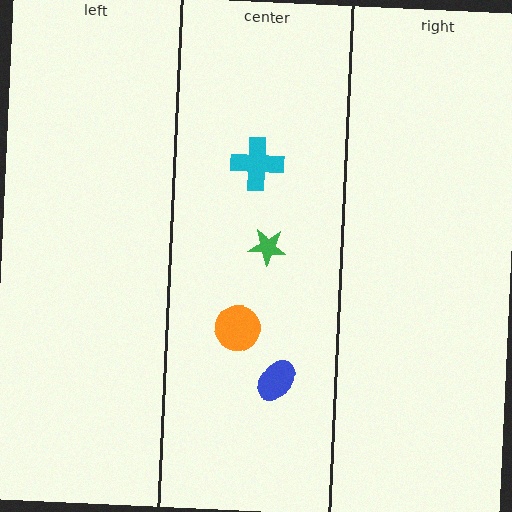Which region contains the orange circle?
The center region.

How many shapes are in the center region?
4.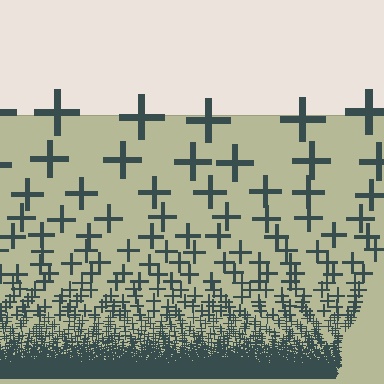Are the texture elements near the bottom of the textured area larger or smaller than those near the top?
Smaller. The gradient is inverted — elements near the bottom are smaller and denser.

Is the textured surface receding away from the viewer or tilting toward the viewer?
The surface appears to tilt toward the viewer. Texture elements get larger and sparser toward the top.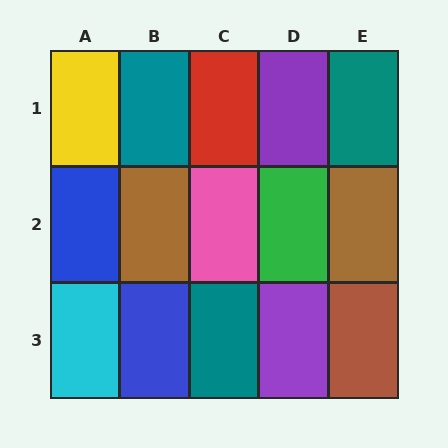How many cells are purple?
2 cells are purple.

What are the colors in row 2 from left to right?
Blue, brown, pink, green, brown.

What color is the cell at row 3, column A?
Cyan.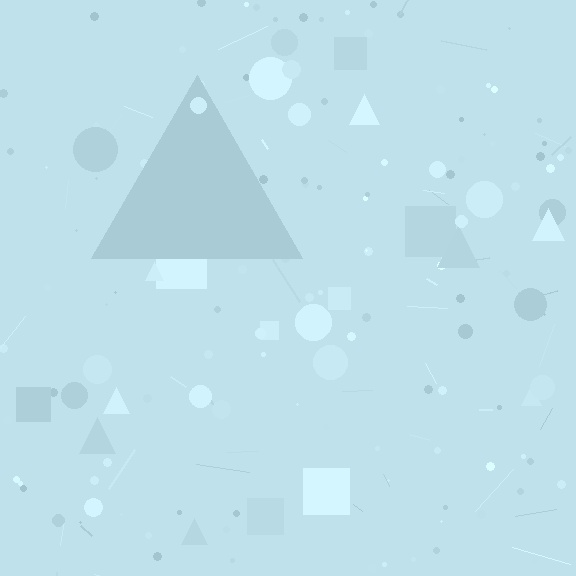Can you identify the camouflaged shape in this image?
The camouflaged shape is a triangle.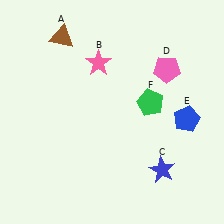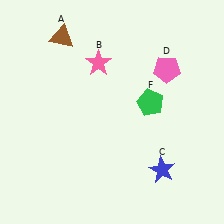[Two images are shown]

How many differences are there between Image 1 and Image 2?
There is 1 difference between the two images.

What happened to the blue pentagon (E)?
The blue pentagon (E) was removed in Image 2. It was in the bottom-right area of Image 1.